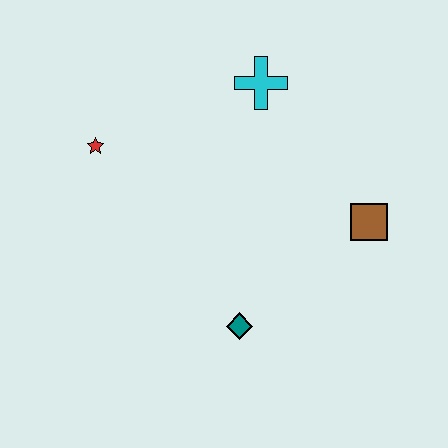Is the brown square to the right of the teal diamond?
Yes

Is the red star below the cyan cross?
Yes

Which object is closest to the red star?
The cyan cross is closest to the red star.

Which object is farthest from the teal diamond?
The cyan cross is farthest from the teal diamond.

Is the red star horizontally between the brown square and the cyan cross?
No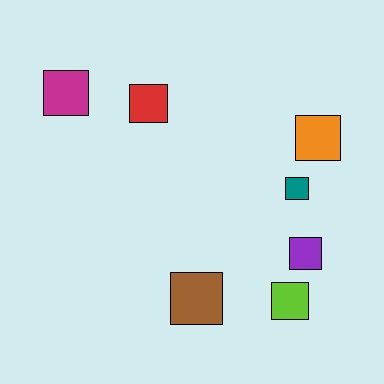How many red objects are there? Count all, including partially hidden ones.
There is 1 red object.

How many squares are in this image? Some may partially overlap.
There are 7 squares.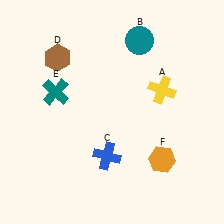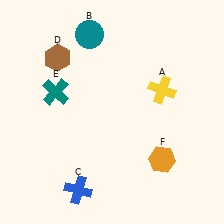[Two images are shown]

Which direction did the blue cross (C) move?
The blue cross (C) moved down.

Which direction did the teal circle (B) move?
The teal circle (B) moved left.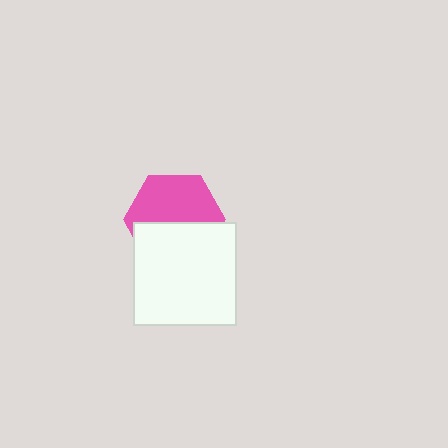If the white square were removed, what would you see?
You would see the complete pink hexagon.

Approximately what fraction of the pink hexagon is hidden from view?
Roughly 47% of the pink hexagon is hidden behind the white square.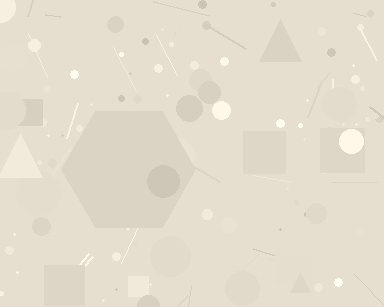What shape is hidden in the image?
A hexagon is hidden in the image.